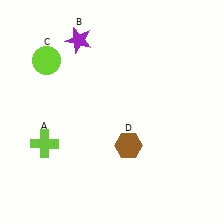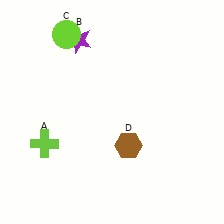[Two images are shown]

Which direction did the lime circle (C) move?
The lime circle (C) moved up.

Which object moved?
The lime circle (C) moved up.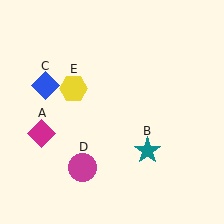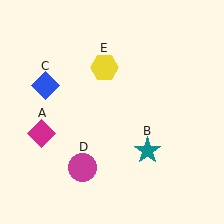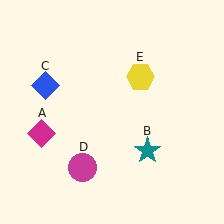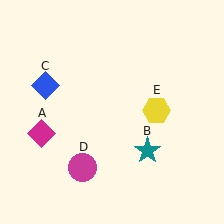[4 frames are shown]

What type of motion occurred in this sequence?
The yellow hexagon (object E) rotated clockwise around the center of the scene.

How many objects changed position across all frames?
1 object changed position: yellow hexagon (object E).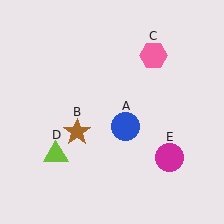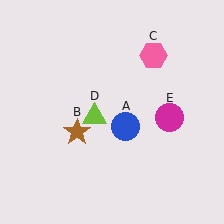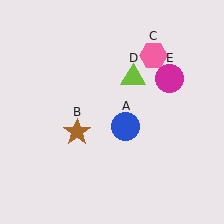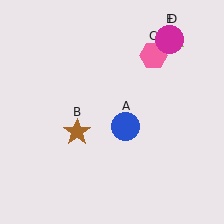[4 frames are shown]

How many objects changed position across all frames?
2 objects changed position: lime triangle (object D), magenta circle (object E).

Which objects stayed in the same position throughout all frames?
Blue circle (object A) and brown star (object B) and pink hexagon (object C) remained stationary.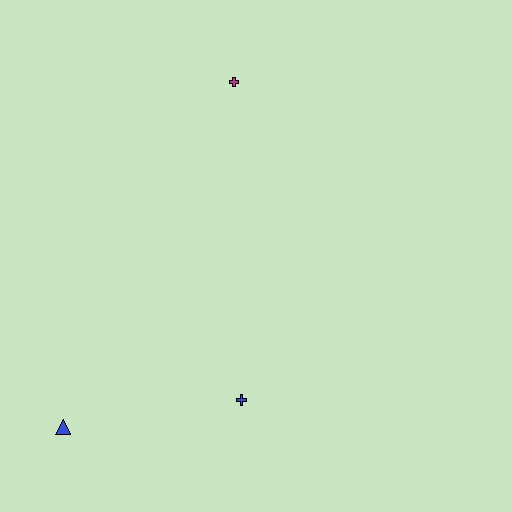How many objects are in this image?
There are 3 objects.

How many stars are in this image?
There are no stars.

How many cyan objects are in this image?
There are no cyan objects.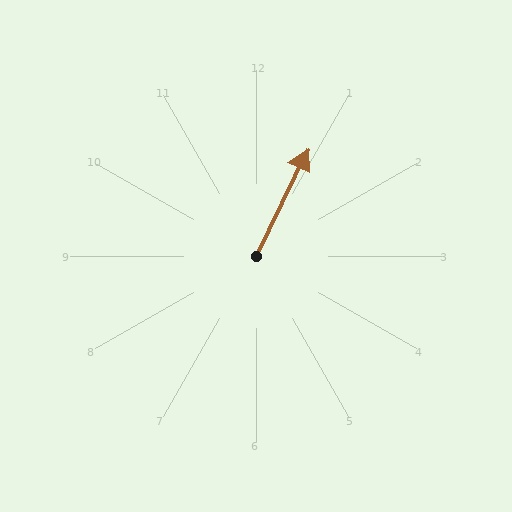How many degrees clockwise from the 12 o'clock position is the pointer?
Approximately 26 degrees.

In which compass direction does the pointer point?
Northeast.